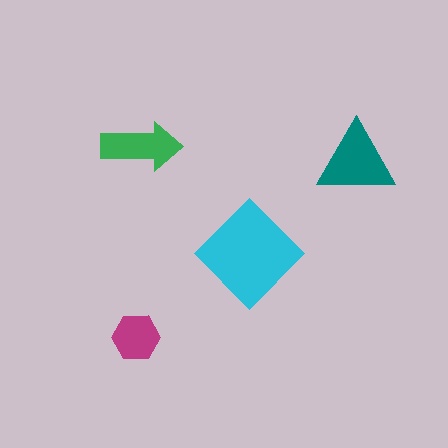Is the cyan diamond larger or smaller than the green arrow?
Larger.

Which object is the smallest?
The magenta hexagon.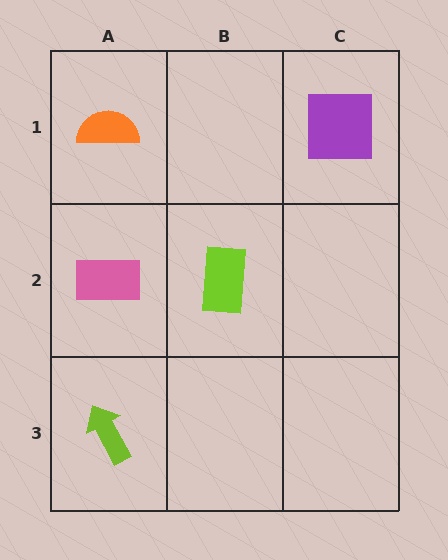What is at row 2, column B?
A lime rectangle.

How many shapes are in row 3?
1 shape.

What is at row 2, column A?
A pink rectangle.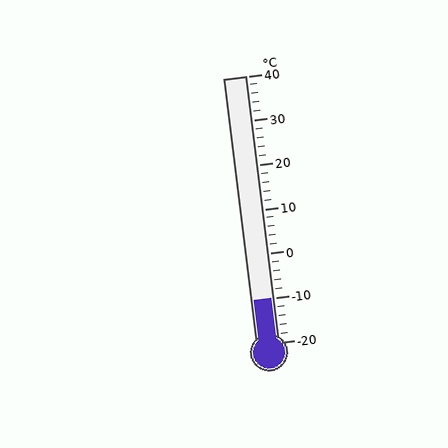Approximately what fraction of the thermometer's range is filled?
The thermometer is filled to approximately 15% of its range.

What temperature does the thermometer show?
The thermometer shows approximately -10°C.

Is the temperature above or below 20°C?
The temperature is below 20°C.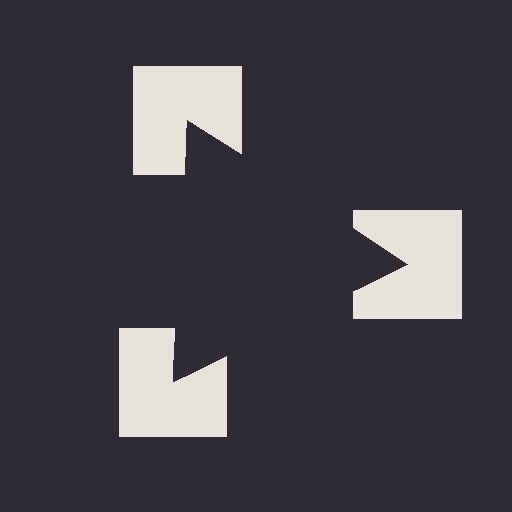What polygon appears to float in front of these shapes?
An illusory triangle — its edges are inferred from the aligned wedge cuts in the notched squares, not physically drawn.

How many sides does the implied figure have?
3 sides.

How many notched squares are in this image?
There are 3 — one at each vertex of the illusory triangle.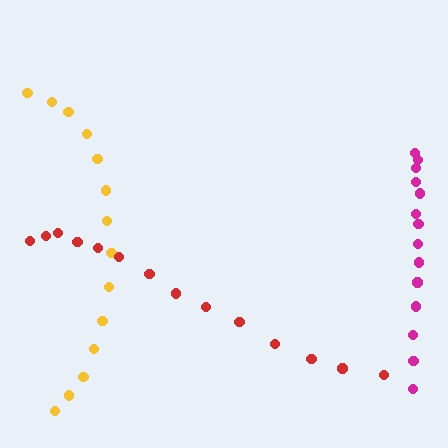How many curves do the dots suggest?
There are 3 distinct paths.